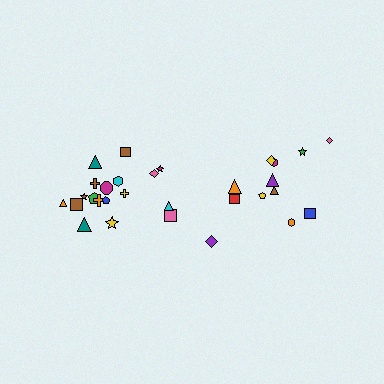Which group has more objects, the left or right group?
The left group.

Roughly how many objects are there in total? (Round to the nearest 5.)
Roughly 30 objects in total.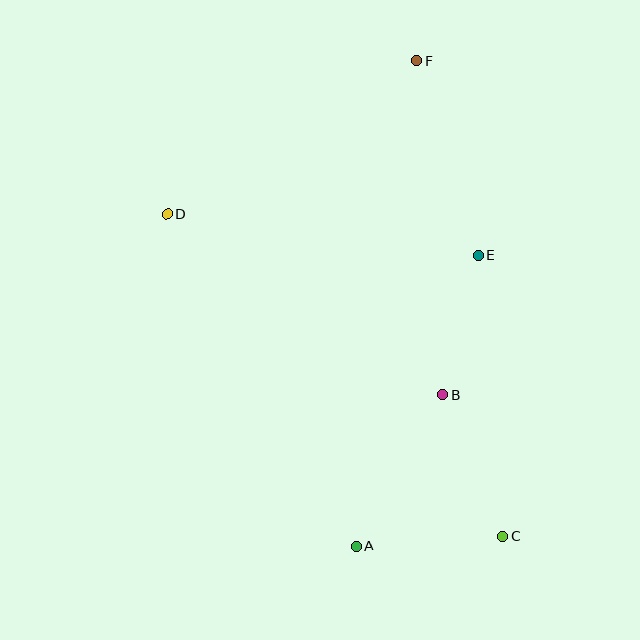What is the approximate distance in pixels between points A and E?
The distance between A and E is approximately 315 pixels.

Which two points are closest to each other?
Points B and E are closest to each other.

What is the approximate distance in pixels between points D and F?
The distance between D and F is approximately 293 pixels.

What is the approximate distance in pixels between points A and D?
The distance between A and D is approximately 382 pixels.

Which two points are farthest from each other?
Points A and F are farthest from each other.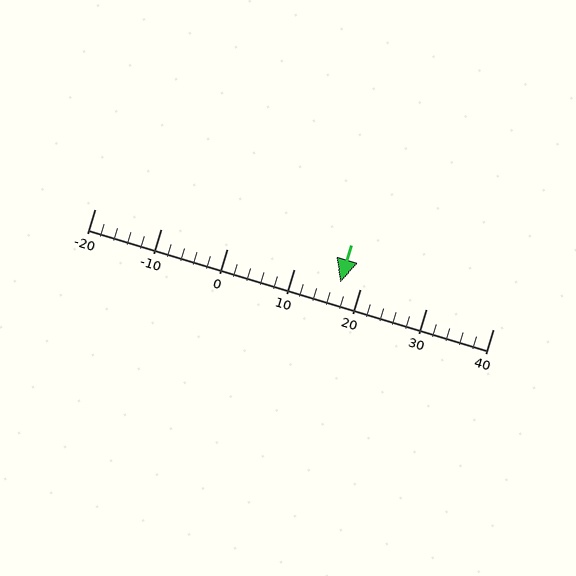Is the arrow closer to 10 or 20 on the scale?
The arrow is closer to 20.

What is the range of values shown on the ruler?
The ruler shows values from -20 to 40.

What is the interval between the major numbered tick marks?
The major tick marks are spaced 10 units apart.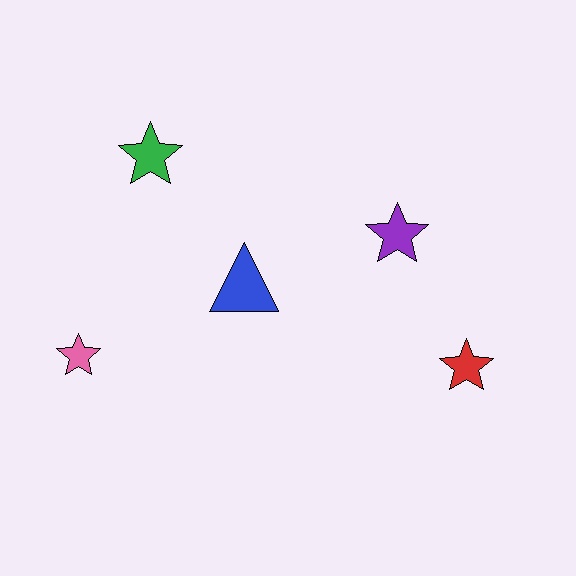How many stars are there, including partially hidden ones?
There are 4 stars.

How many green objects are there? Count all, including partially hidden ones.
There is 1 green object.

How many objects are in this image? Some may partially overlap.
There are 5 objects.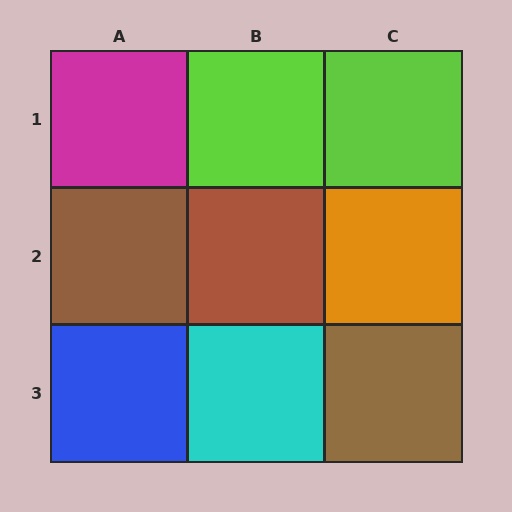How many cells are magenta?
1 cell is magenta.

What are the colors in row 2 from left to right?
Brown, brown, orange.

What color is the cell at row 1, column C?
Lime.